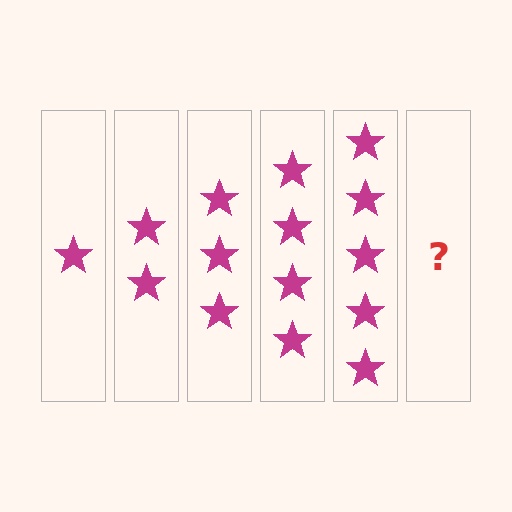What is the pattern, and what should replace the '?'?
The pattern is that each step adds one more star. The '?' should be 6 stars.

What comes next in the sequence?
The next element should be 6 stars.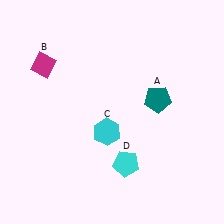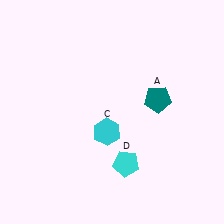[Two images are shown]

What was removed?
The magenta diamond (B) was removed in Image 2.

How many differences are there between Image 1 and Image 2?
There is 1 difference between the two images.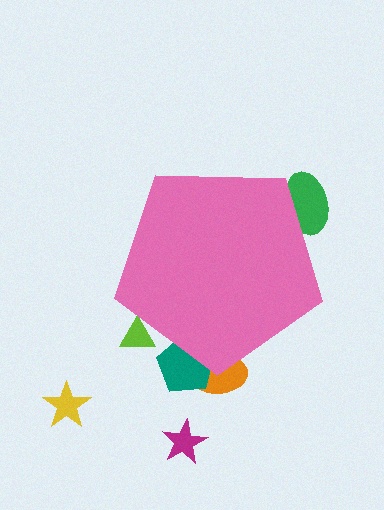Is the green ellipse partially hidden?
Yes, the green ellipse is partially hidden behind the pink pentagon.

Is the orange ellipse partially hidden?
Yes, the orange ellipse is partially hidden behind the pink pentagon.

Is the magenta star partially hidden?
No, the magenta star is fully visible.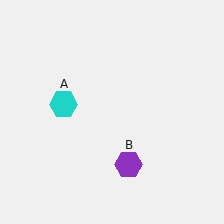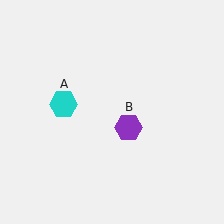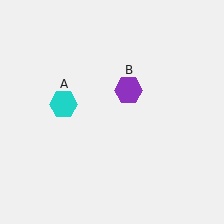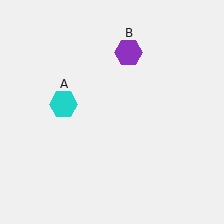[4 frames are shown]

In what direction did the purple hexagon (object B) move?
The purple hexagon (object B) moved up.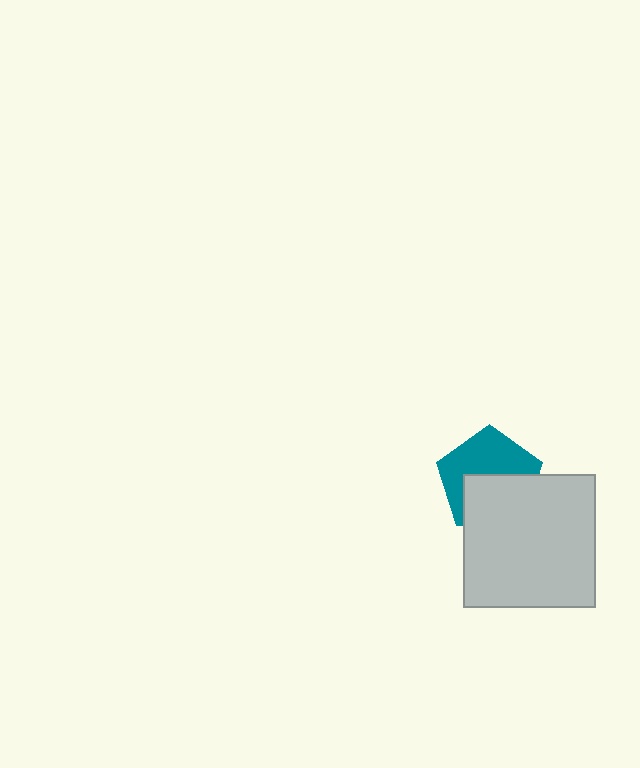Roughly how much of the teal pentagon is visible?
About half of it is visible (roughly 53%).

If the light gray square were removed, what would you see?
You would see the complete teal pentagon.